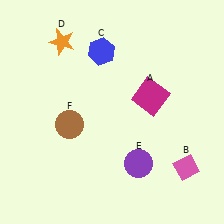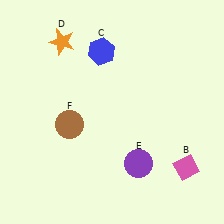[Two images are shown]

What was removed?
The magenta square (A) was removed in Image 2.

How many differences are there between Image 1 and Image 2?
There is 1 difference between the two images.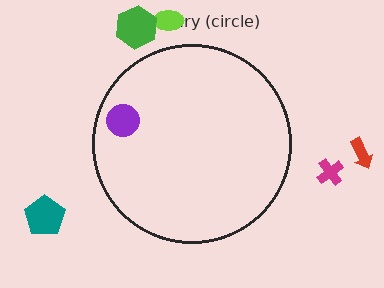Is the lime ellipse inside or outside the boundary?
Outside.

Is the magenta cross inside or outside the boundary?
Outside.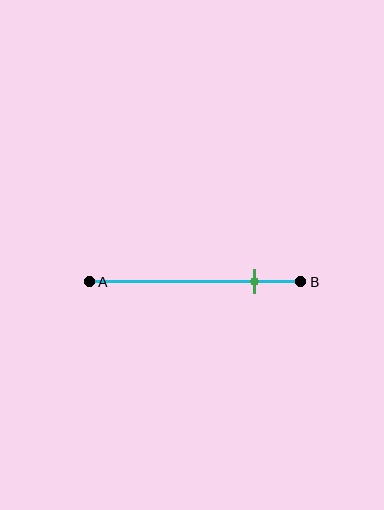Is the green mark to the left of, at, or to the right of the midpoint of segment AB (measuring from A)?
The green mark is to the right of the midpoint of segment AB.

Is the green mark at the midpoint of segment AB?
No, the mark is at about 80% from A, not at the 50% midpoint.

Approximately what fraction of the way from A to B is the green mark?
The green mark is approximately 80% of the way from A to B.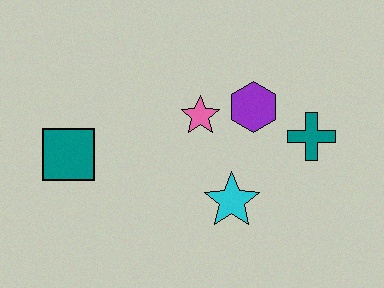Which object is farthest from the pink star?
The teal square is farthest from the pink star.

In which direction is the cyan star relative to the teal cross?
The cyan star is to the left of the teal cross.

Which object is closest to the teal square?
The pink star is closest to the teal square.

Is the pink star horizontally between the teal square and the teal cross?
Yes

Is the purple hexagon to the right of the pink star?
Yes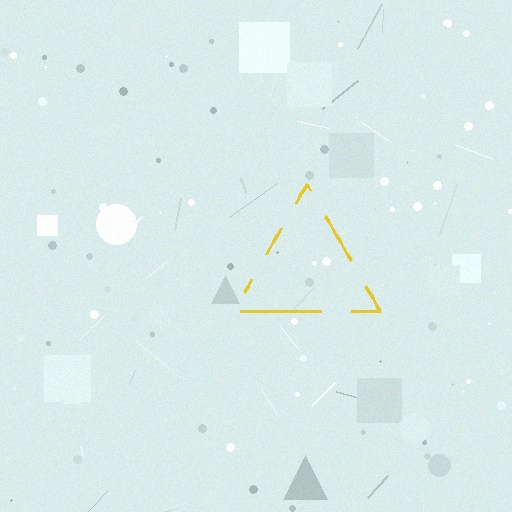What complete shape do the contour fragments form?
The contour fragments form a triangle.